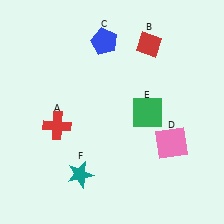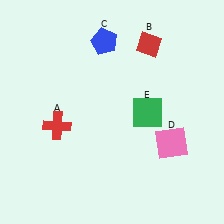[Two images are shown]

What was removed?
The teal star (F) was removed in Image 2.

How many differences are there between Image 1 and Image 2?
There is 1 difference between the two images.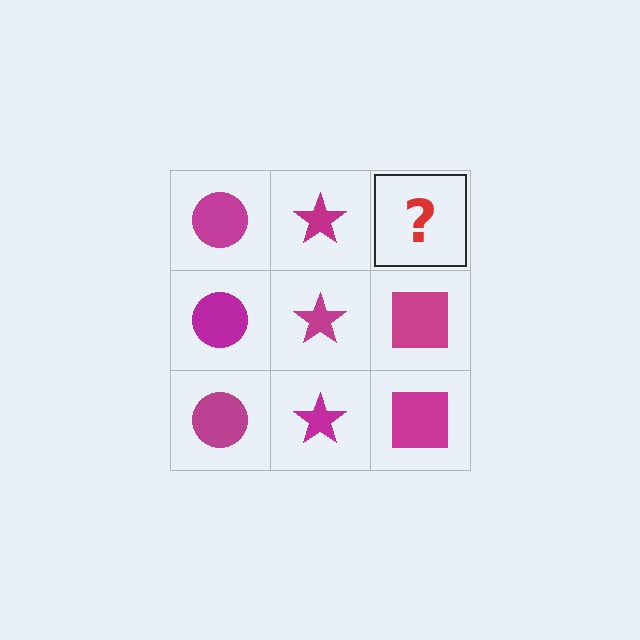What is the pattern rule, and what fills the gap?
The rule is that each column has a consistent shape. The gap should be filled with a magenta square.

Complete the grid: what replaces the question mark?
The question mark should be replaced with a magenta square.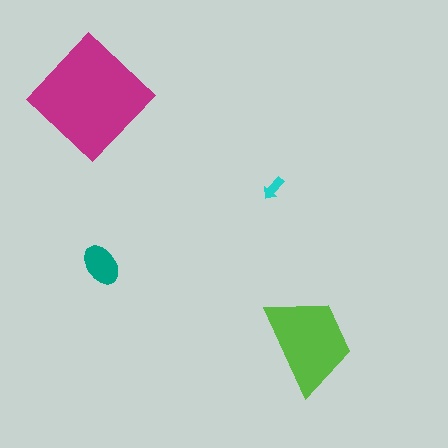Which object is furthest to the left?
The magenta diamond is leftmost.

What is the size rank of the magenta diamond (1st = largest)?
1st.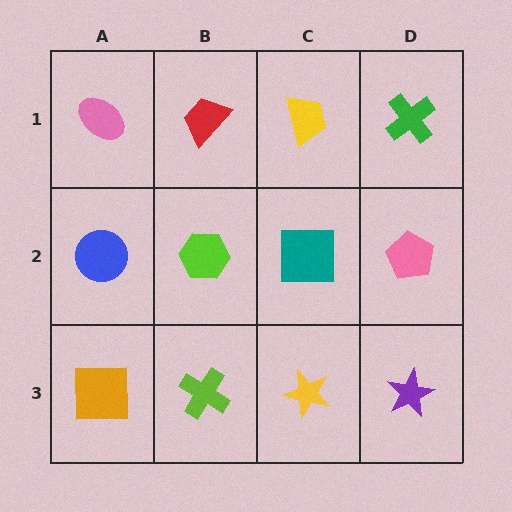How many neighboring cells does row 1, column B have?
3.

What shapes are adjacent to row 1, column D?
A pink pentagon (row 2, column D), a yellow trapezoid (row 1, column C).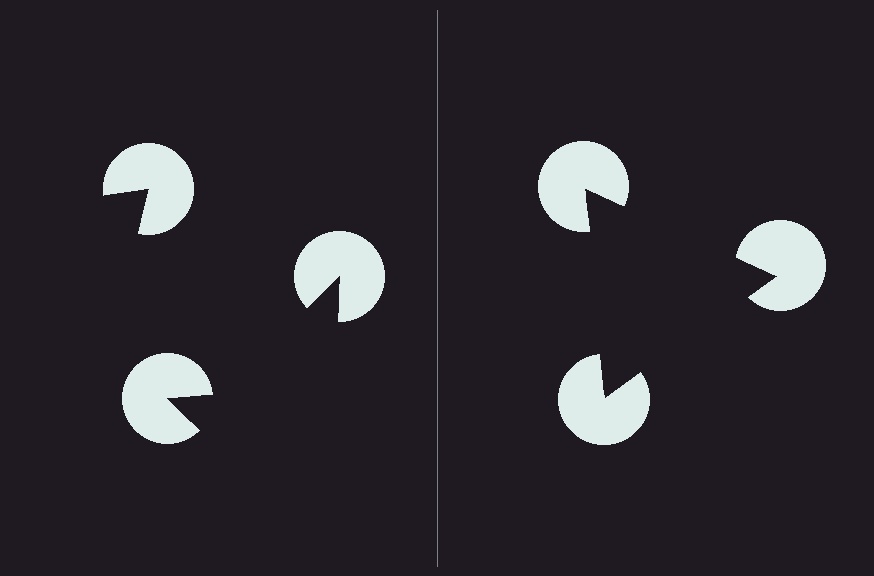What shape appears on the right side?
An illusory triangle.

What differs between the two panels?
The pac-man discs are positioned identically on both sides; only the wedge orientations differ. On the right they align to a triangle; on the left they are misaligned.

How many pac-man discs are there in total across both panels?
6 — 3 on each side.